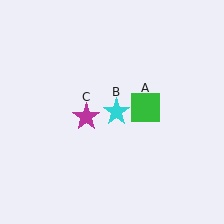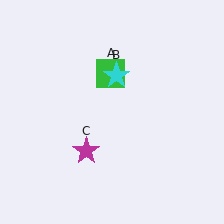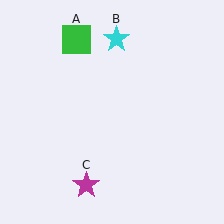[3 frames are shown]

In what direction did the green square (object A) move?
The green square (object A) moved up and to the left.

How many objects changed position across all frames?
3 objects changed position: green square (object A), cyan star (object B), magenta star (object C).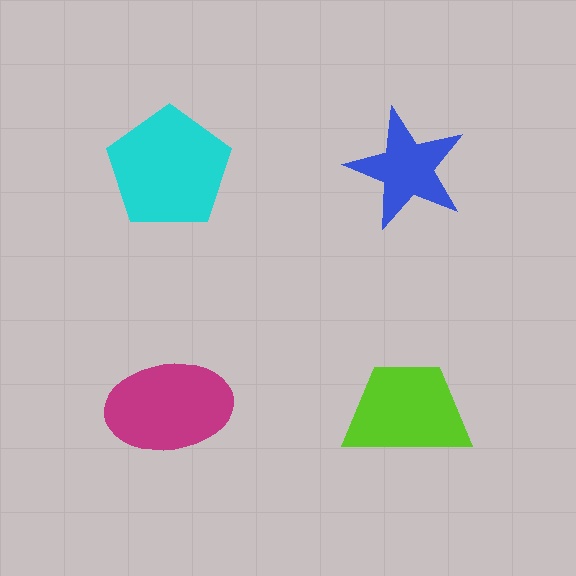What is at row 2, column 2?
A lime trapezoid.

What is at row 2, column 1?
A magenta ellipse.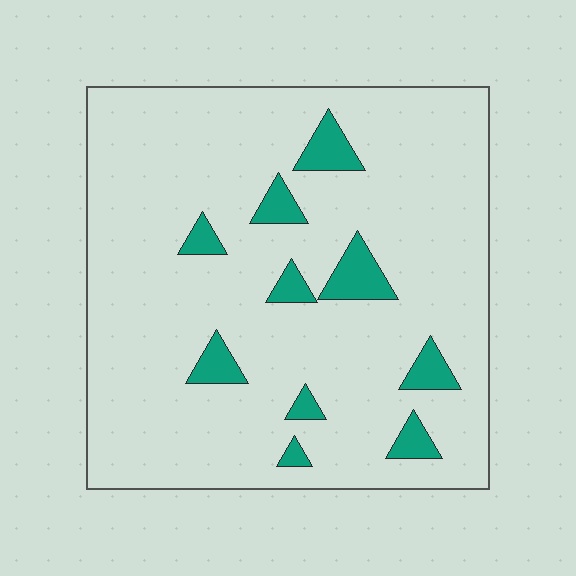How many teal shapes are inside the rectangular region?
10.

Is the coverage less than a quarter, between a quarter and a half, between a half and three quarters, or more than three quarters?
Less than a quarter.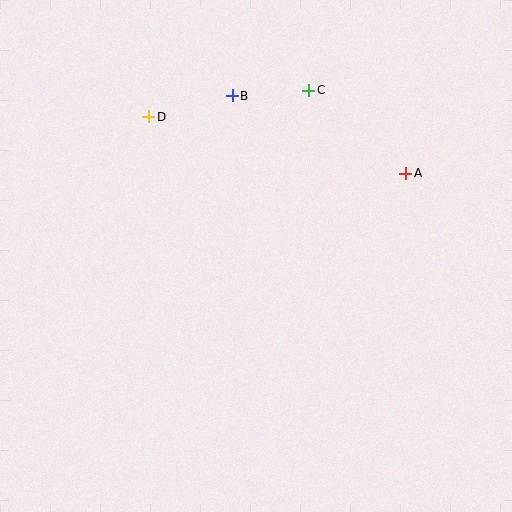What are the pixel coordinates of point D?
Point D is at (149, 117).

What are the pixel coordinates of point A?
Point A is at (406, 173).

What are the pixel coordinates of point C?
Point C is at (309, 90).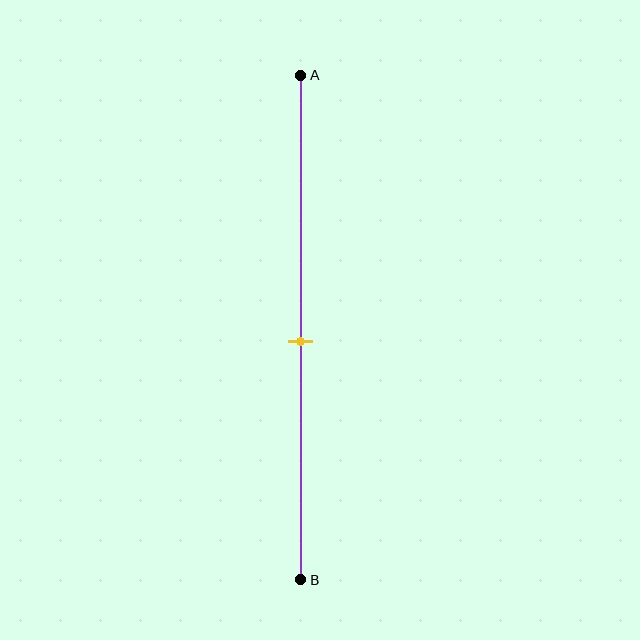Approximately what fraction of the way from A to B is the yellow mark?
The yellow mark is approximately 55% of the way from A to B.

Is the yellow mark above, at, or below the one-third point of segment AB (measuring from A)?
The yellow mark is below the one-third point of segment AB.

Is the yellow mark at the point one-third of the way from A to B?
No, the mark is at about 55% from A, not at the 33% one-third point.